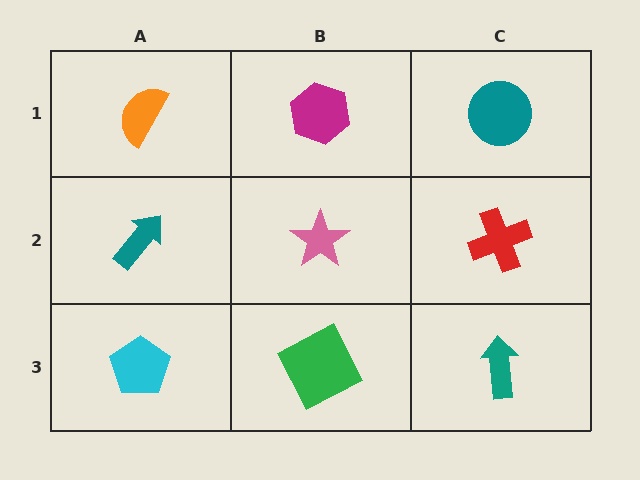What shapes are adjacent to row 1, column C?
A red cross (row 2, column C), a magenta hexagon (row 1, column B).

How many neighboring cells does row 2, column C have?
3.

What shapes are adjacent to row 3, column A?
A teal arrow (row 2, column A), a green square (row 3, column B).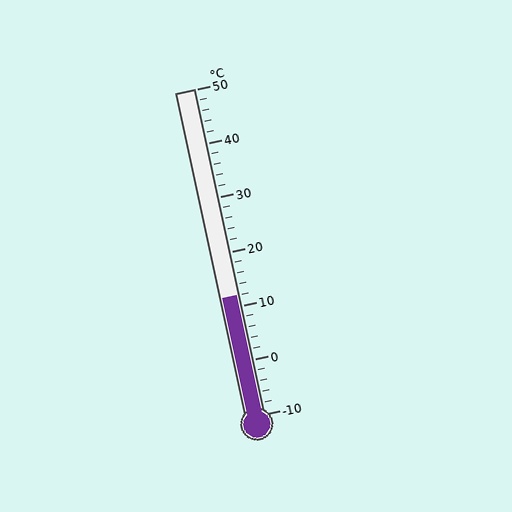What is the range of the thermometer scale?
The thermometer scale ranges from -10°C to 50°C.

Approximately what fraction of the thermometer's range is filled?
The thermometer is filled to approximately 35% of its range.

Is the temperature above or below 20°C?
The temperature is below 20°C.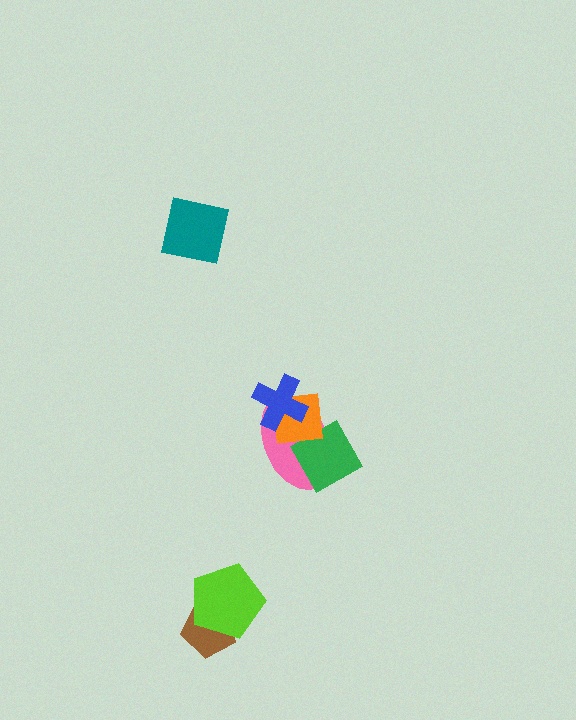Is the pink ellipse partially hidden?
Yes, it is partially covered by another shape.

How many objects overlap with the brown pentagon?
1 object overlaps with the brown pentagon.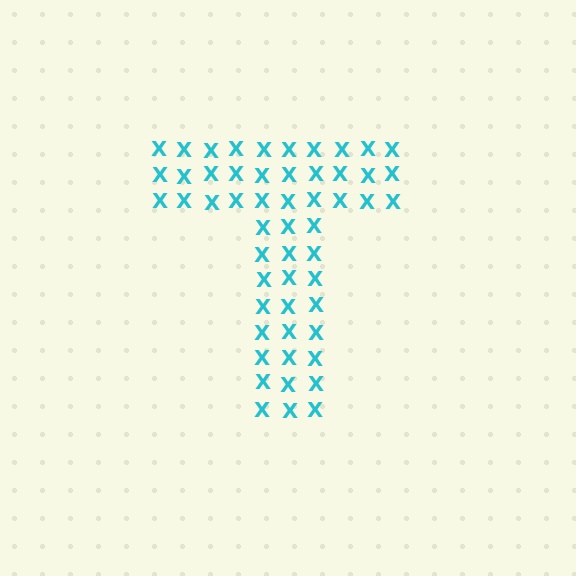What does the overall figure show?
The overall figure shows the letter T.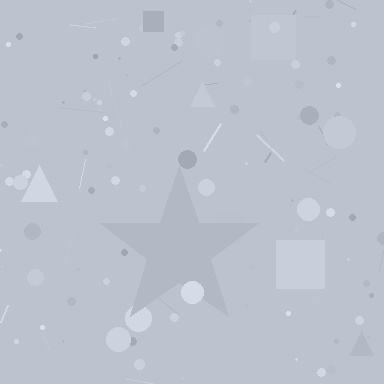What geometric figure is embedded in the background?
A star is embedded in the background.